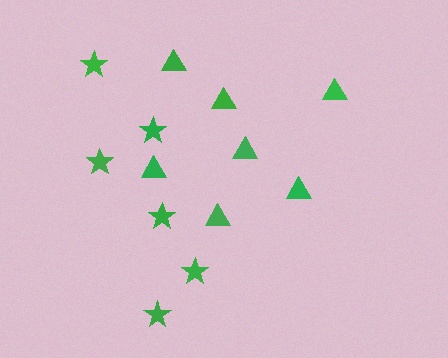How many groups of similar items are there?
There are 2 groups: one group of stars (6) and one group of triangles (7).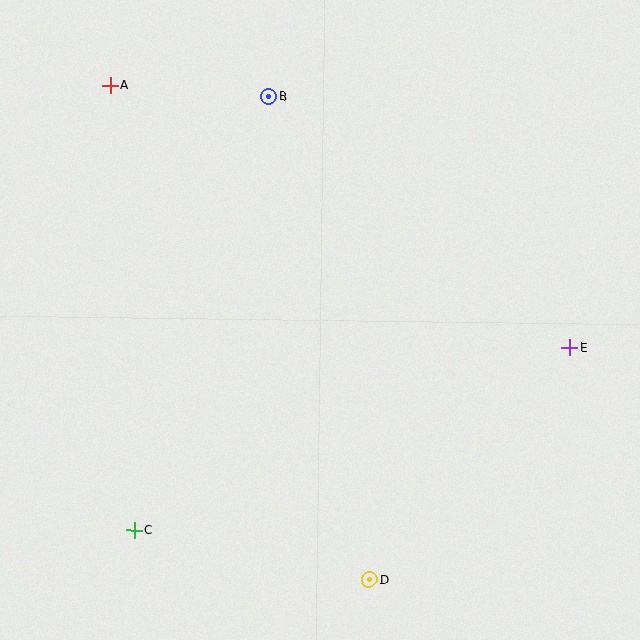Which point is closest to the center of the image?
Point B at (269, 96) is closest to the center.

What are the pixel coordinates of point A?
Point A is at (110, 86).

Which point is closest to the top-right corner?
Point E is closest to the top-right corner.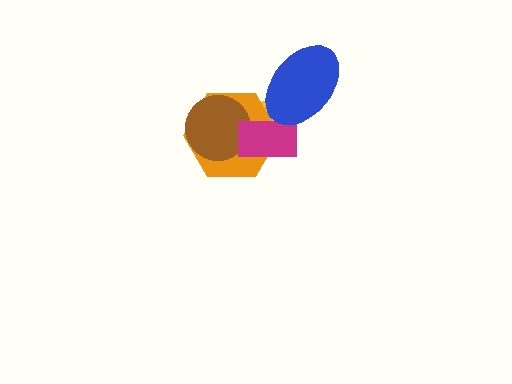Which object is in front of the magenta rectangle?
The blue ellipse is in front of the magenta rectangle.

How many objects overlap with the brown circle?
3 objects overlap with the brown circle.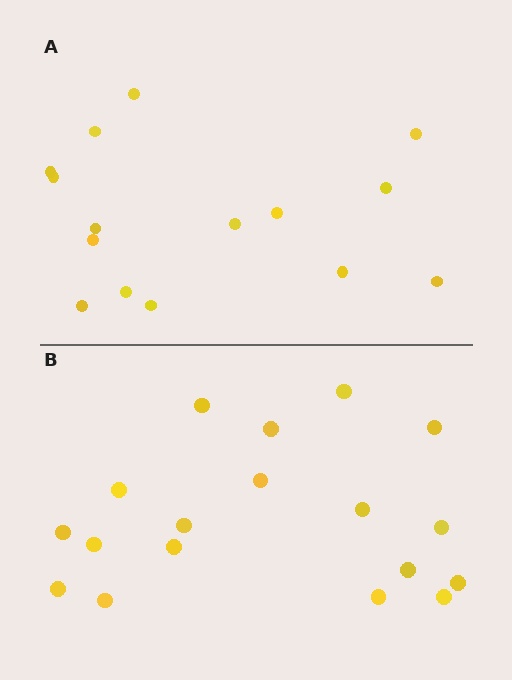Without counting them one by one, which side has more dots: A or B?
Region B (the bottom region) has more dots.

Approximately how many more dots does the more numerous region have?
Region B has just a few more — roughly 2 or 3 more dots than region A.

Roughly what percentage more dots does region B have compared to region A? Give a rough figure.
About 20% more.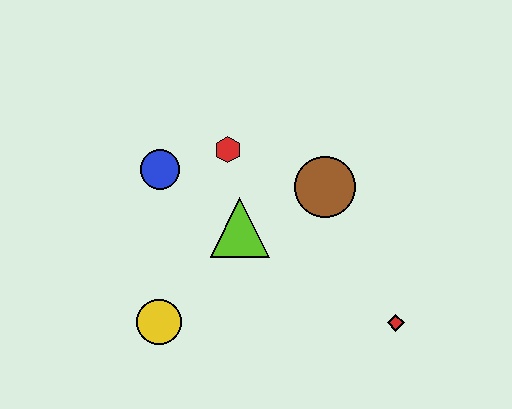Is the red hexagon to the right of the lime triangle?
No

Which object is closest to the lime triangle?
The red hexagon is closest to the lime triangle.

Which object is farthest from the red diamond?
The blue circle is farthest from the red diamond.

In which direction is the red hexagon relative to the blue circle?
The red hexagon is to the right of the blue circle.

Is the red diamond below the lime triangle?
Yes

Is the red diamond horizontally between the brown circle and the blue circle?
No